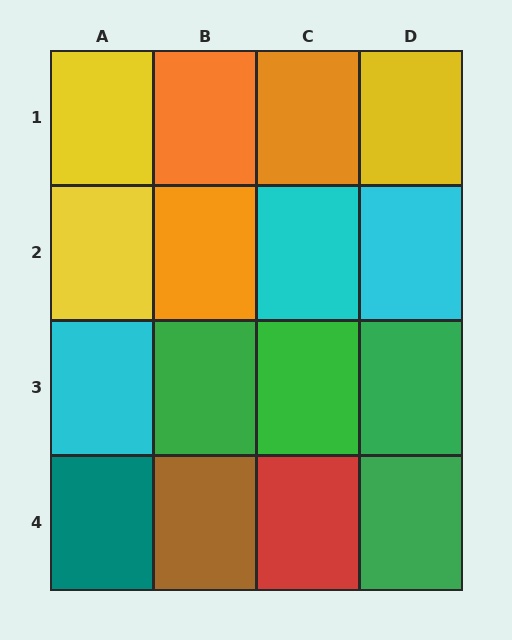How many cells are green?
4 cells are green.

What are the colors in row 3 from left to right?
Cyan, green, green, green.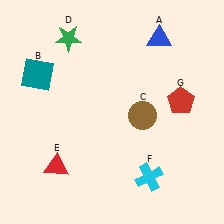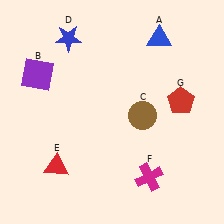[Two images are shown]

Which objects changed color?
B changed from teal to purple. D changed from green to blue. F changed from cyan to magenta.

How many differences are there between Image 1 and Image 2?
There are 3 differences between the two images.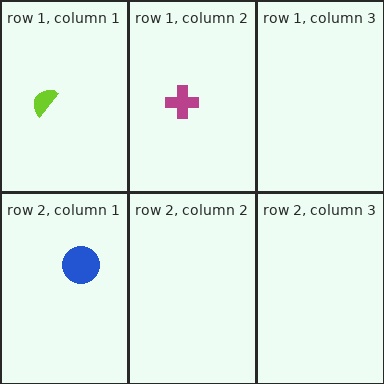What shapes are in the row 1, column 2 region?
The magenta cross.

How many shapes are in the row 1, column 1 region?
1.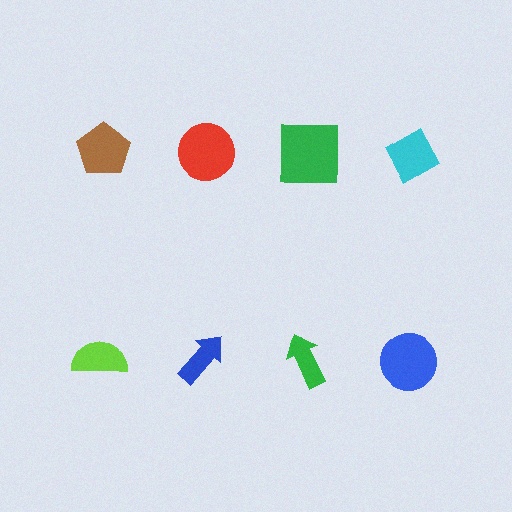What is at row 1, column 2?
A red circle.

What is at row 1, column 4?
A cyan diamond.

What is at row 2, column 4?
A blue circle.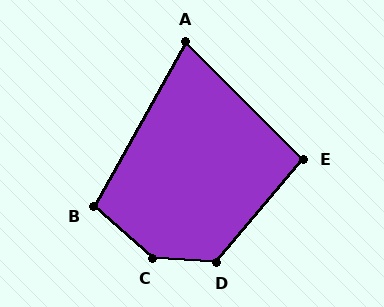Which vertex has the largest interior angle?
C, at approximately 143 degrees.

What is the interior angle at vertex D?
Approximately 126 degrees (obtuse).